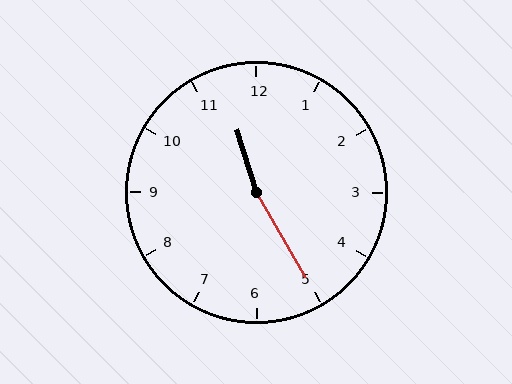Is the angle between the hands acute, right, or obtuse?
It is obtuse.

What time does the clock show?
11:25.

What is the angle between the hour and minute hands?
Approximately 168 degrees.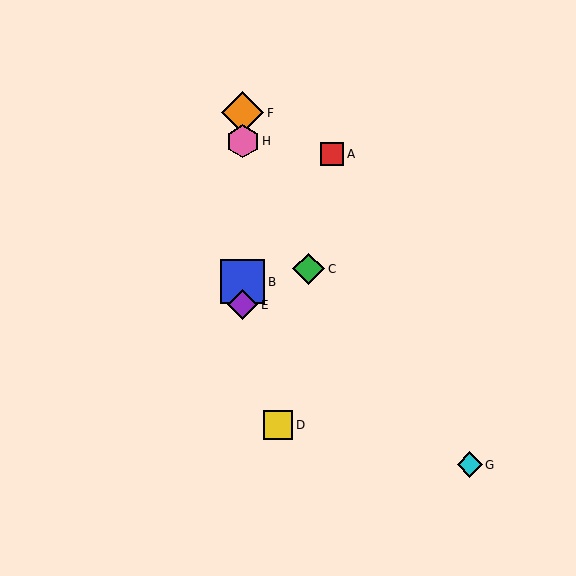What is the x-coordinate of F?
Object F is at x≈243.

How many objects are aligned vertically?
4 objects (B, E, F, H) are aligned vertically.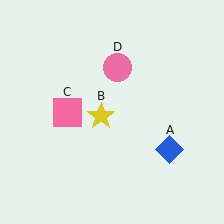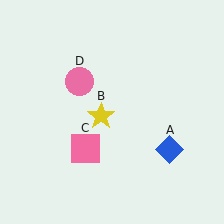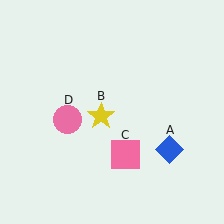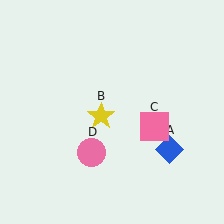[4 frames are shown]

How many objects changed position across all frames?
2 objects changed position: pink square (object C), pink circle (object D).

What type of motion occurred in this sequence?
The pink square (object C), pink circle (object D) rotated counterclockwise around the center of the scene.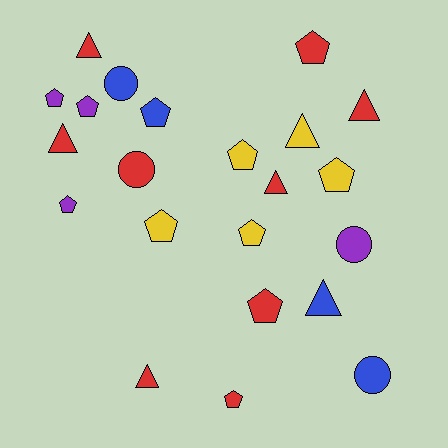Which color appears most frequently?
Red, with 9 objects.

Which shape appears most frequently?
Pentagon, with 11 objects.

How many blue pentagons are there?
There is 1 blue pentagon.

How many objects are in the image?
There are 22 objects.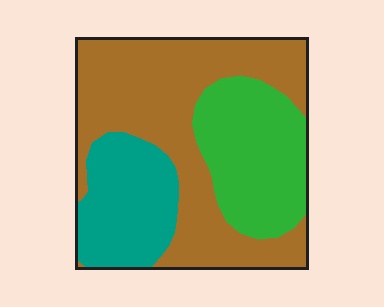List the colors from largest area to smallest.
From largest to smallest: brown, green, teal.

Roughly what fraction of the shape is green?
Green takes up between a sixth and a third of the shape.